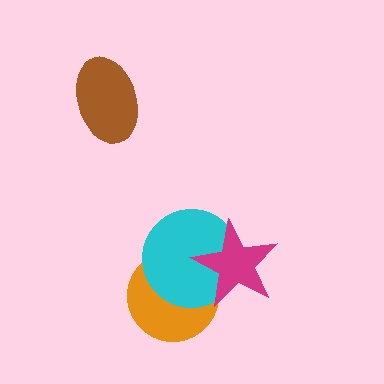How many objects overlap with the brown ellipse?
0 objects overlap with the brown ellipse.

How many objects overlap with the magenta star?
2 objects overlap with the magenta star.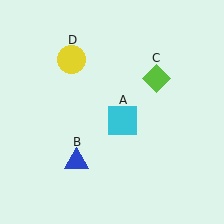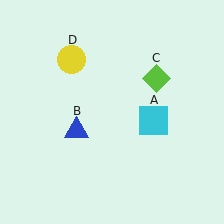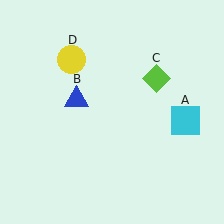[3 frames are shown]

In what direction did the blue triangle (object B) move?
The blue triangle (object B) moved up.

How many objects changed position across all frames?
2 objects changed position: cyan square (object A), blue triangle (object B).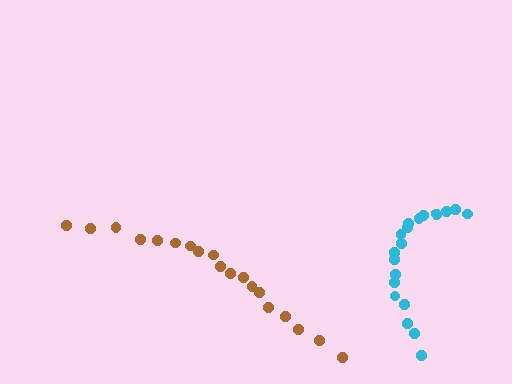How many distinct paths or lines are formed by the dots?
There are 2 distinct paths.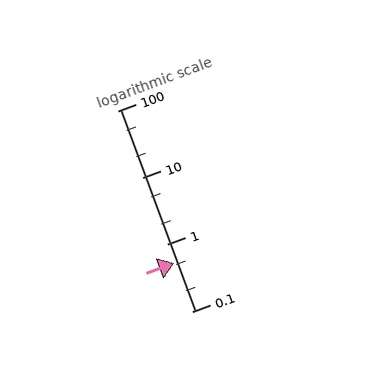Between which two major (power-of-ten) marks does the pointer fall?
The pointer is between 0.1 and 1.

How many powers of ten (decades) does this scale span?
The scale spans 3 decades, from 0.1 to 100.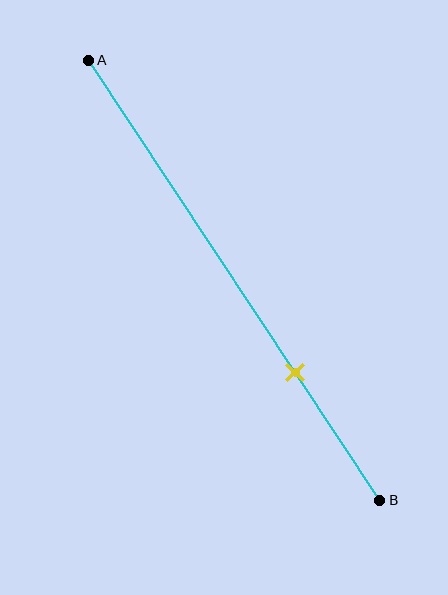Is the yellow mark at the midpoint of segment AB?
No, the mark is at about 70% from A, not at the 50% midpoint.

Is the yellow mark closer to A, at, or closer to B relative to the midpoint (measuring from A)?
The yellow mark is closer to point B than the midpoint of segment AB.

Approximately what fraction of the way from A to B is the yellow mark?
The yellow mark is approximately 70% of the way from A to B.